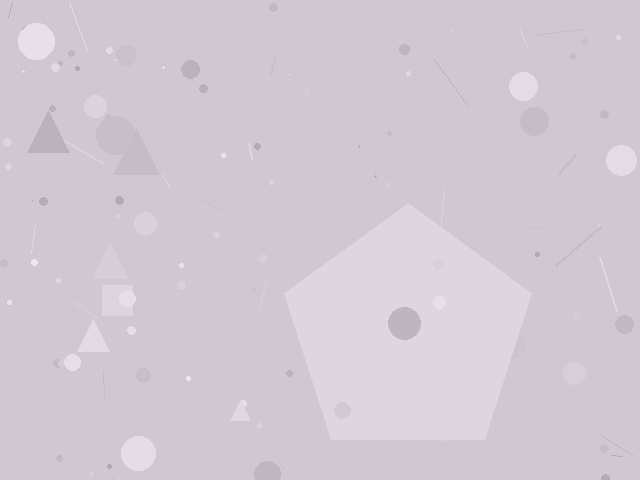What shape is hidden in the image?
A pentagon is hidden in the image.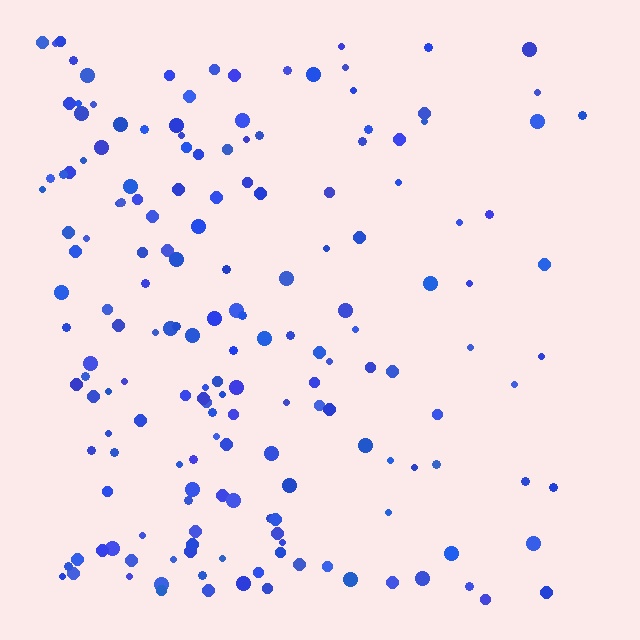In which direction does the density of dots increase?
From right to left, with the left side densest.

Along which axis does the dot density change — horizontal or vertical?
Horizontal.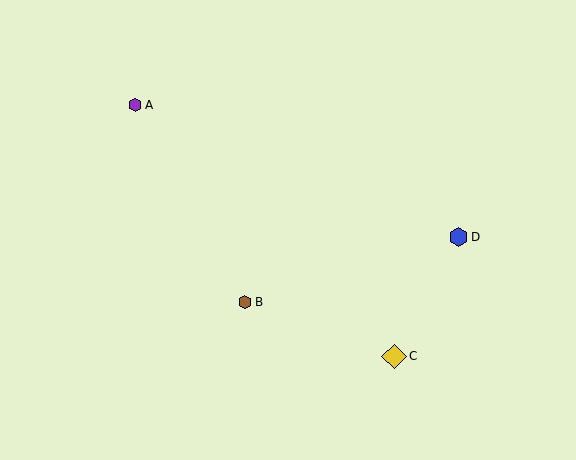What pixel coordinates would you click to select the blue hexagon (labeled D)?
Click at (458, 237) to select the blue hexagon D.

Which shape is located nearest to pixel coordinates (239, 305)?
The brown hexagon (labeled B) at (245, 302) is nearest to that location.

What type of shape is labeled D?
Shape D is a blue hexagon.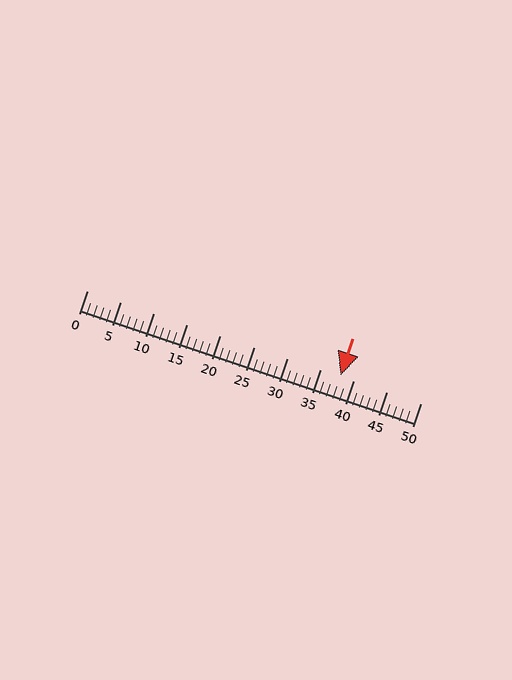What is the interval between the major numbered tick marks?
The major tick marks are spaced 5 units apart.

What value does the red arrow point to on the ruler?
The red arrow points to approximately 38.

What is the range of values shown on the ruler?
The ruler shows values from 0 to 50.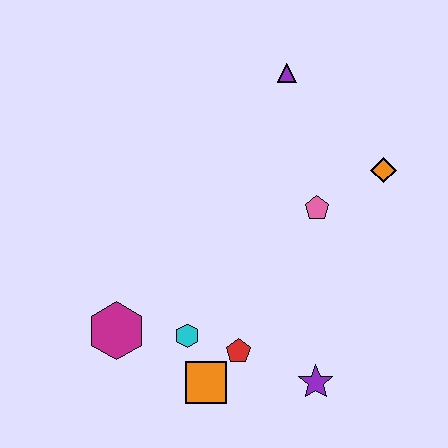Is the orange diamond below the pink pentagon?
No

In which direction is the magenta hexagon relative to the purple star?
The magenta hexagon is to the left of the purple star.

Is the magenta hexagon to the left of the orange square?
Yes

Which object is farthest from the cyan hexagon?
The purple triangle is farthest from the cyan hexagon.